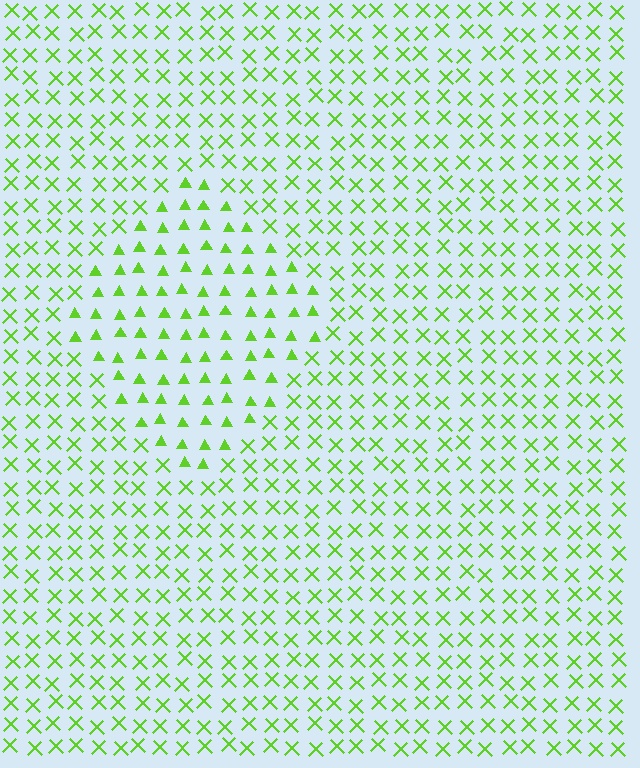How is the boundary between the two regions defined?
The boundary is defined by a change in element shape: triangles inside vs. X marks outside. All elements share the same color and spacing.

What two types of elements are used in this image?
The image uses triangles inside the diamond region and X marks outside it.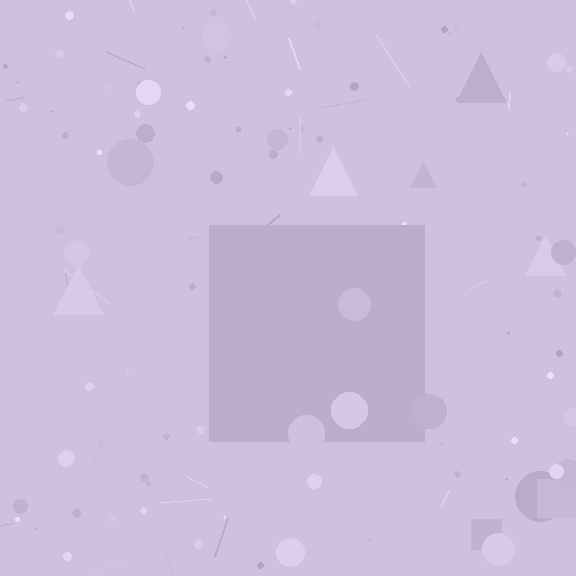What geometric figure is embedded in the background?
A square is embedded in the background.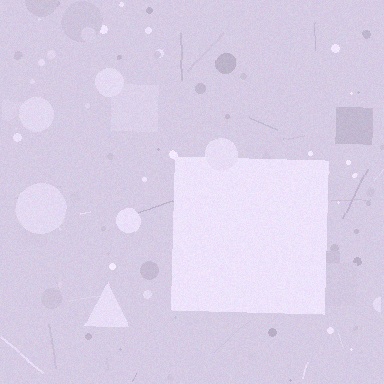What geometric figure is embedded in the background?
A square is embedded in the background.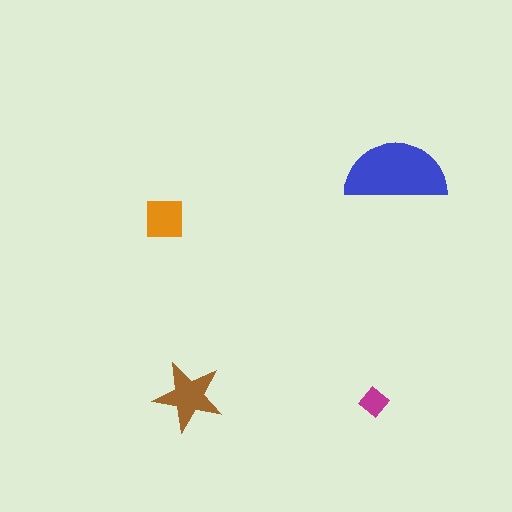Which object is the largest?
The blue semicircle.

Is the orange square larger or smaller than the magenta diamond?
Larger.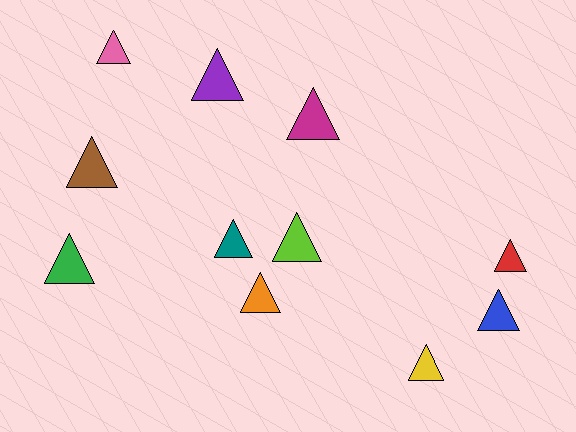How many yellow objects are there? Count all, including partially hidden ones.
There is 1 yellow object.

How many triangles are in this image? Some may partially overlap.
There are 11 triangles.